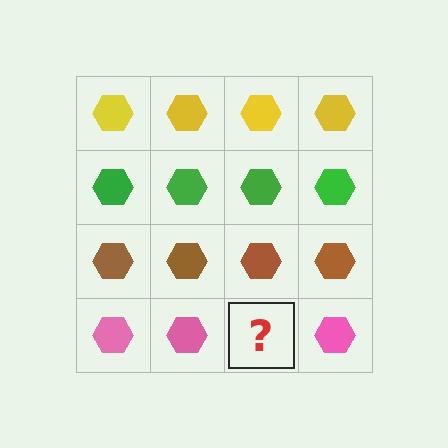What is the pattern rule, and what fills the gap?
The rule is that each row has a consistent color. The gap should be filled with a pink hexagon.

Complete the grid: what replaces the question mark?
The question mark should be replaced with a pink hexagon.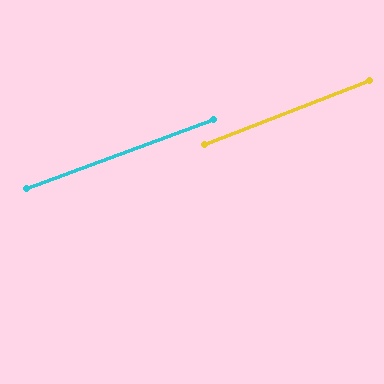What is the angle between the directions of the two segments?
Approximately 1 degree.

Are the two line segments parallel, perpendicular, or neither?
Parallel — their directions differ by only 1.2°.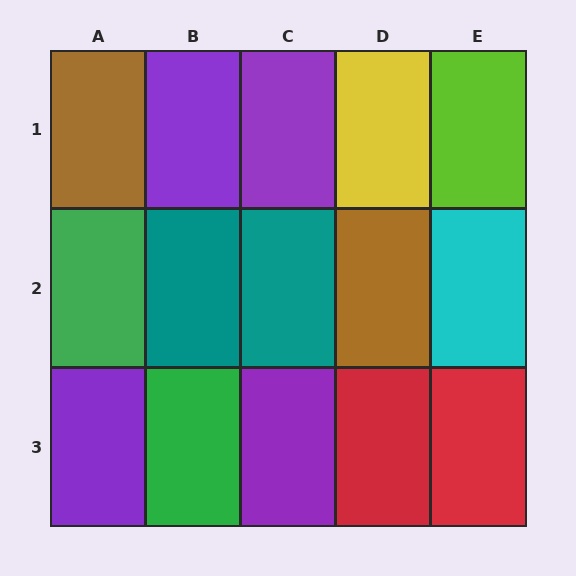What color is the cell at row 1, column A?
Brown.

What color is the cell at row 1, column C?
Purple.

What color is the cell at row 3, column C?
Purple.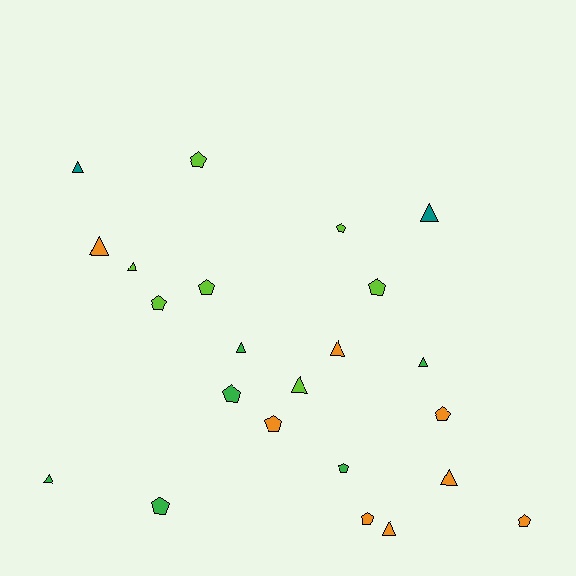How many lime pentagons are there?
There are 5 lime pentagons.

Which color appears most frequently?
Orange, with 8 objects.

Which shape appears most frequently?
Pentagon, with 12 objects.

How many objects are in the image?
There are 23 objects.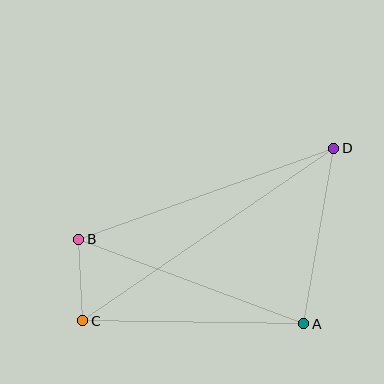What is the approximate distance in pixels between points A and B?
The distance between A and B is approximately 240 pixels.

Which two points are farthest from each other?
Points C and D are farthest from each other.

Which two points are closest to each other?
Points B and C are closest to each other.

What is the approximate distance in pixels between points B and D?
The distance between B and D is approximately 271 pixels.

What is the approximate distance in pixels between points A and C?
The distance between A and C is approximately 221 pixels.